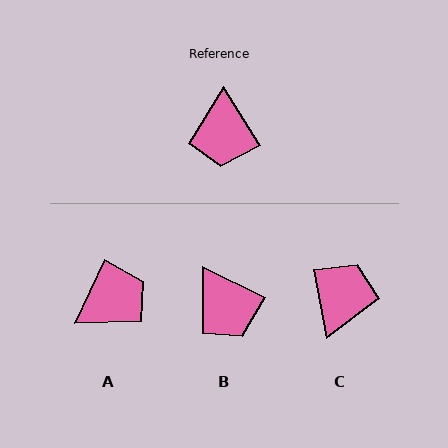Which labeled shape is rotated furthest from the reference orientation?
C, about 158 degrees away.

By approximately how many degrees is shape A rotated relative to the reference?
Approximately 123 degrees counter-clockwise.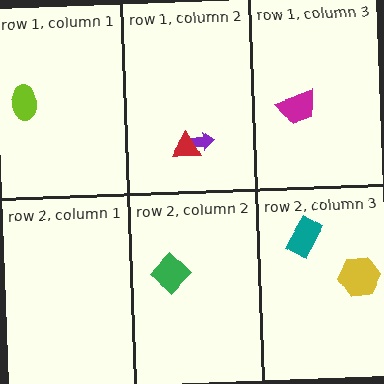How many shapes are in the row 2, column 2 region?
1.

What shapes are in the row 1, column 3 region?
The magenta trapezoid.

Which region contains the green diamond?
The row 2, column 2 region.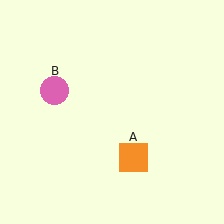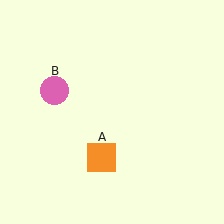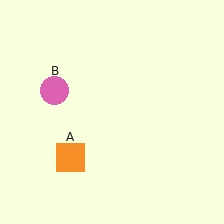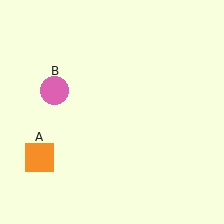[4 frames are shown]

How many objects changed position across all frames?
1 object changed position: orange square (object A).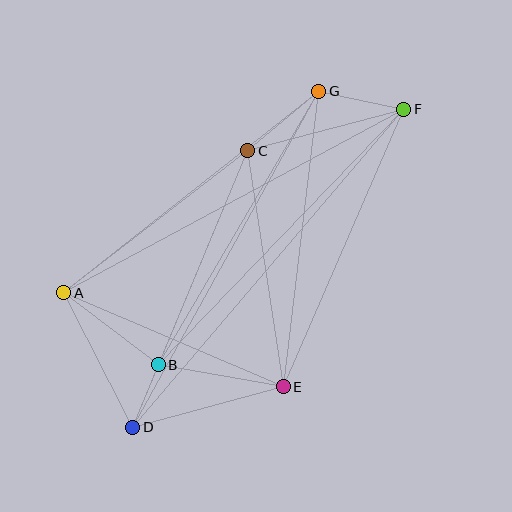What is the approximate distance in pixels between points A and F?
The distance between A and F is approximately 387 pixels.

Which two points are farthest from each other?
Points D and F are farthest from each other.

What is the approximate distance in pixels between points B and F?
The distance between B and F is approximately 354 pixels.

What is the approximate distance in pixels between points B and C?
The distance between B and C is approximately 232 pixels.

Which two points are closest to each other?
Points B and D are closest to each other.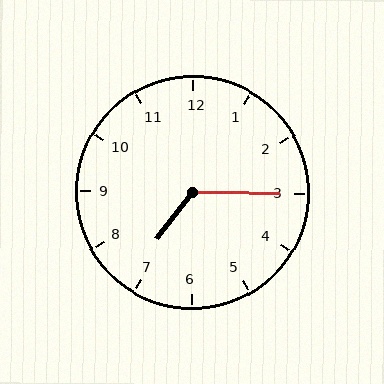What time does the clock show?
7:15.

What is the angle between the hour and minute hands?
Approximately 128 degrees.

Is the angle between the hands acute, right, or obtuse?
It is obtuse.